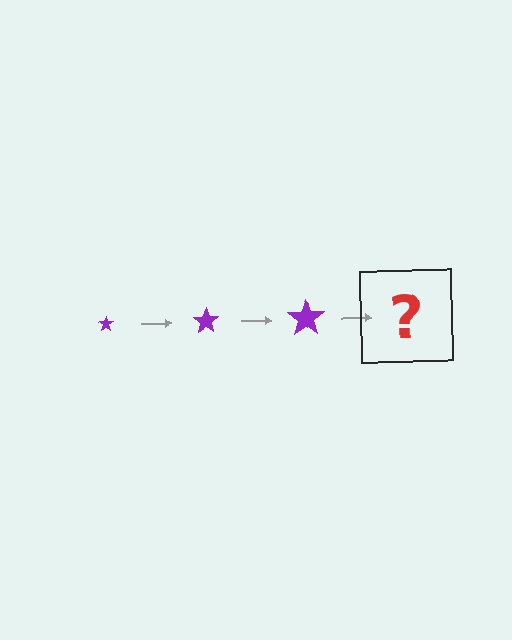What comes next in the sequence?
The next element should be a purple star, larger than the previous one.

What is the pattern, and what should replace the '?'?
The pattern is that the star gets progressively larger each step. The '?' should be a purple star, larger than the previous one.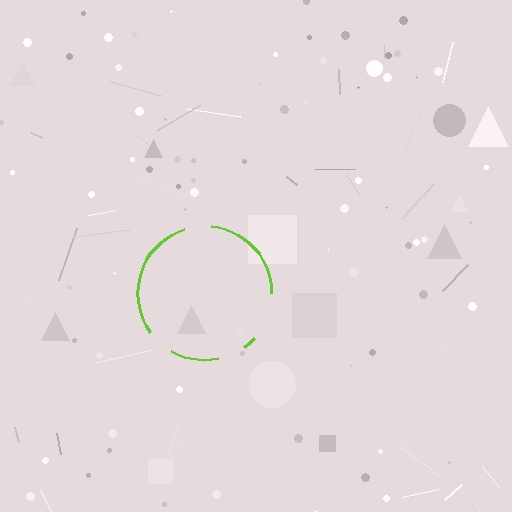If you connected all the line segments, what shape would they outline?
They would outline a circle.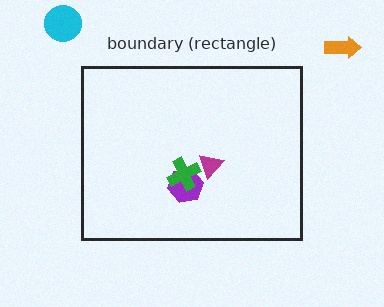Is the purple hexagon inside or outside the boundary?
Inside.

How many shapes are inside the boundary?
3 inside, 2 outside.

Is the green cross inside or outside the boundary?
Inside.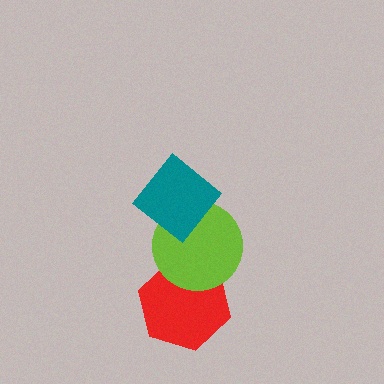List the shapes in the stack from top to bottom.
From top to bottom: the teal diamond, the lime circle, the red hexagon.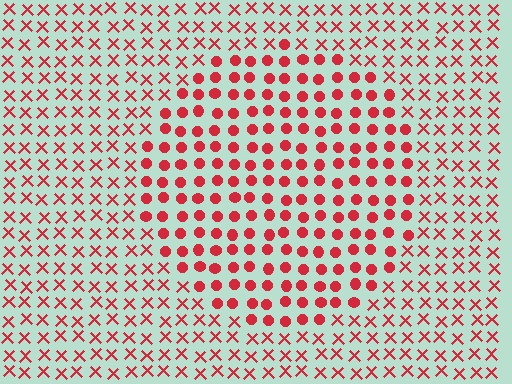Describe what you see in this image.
The image is filled with small red elements arranged in a uniform grid. A circle-shaped region contains circles, while the surrounding area contains X marks. The boundary is defined purely by the change in element shape.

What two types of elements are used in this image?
The image uses circles inside the circle region and X marks outside it.